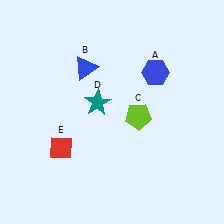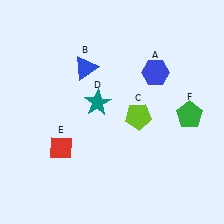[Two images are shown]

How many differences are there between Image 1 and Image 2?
There is 1 difference between the two images.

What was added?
A green pentagon (F) was added in Image 2.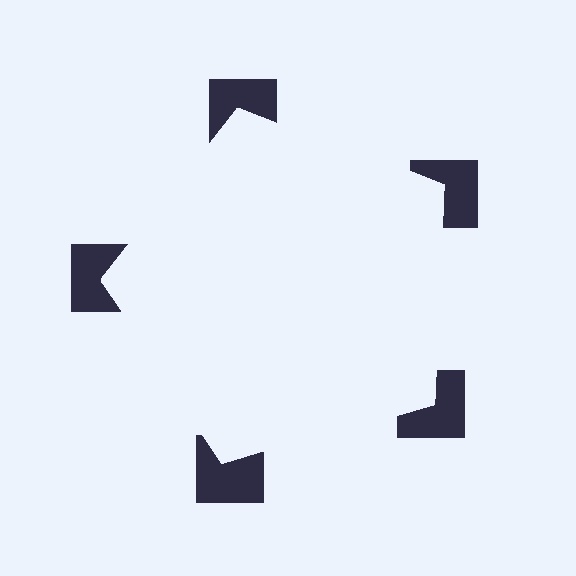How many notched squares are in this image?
There are 5 — one at each vertex of the illusory pentagon.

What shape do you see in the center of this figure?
An illusory pentagon — its edges are inferred from the aligned wedge cuts in the notched squares, not physically drawn.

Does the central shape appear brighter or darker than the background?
It typically appears slightly brighter than the background, even though no actual brightness change is drawn.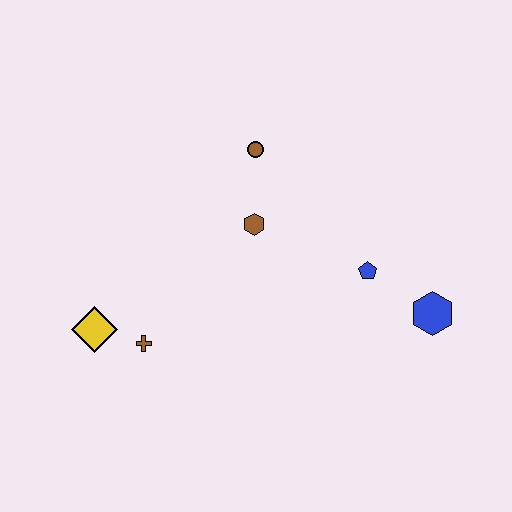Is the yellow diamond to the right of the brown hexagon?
No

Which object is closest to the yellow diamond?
The brown cross is closest to the yellow diamond.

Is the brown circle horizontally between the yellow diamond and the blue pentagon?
Yes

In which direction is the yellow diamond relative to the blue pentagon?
The yellow diamond is to the left of the blue pentagon.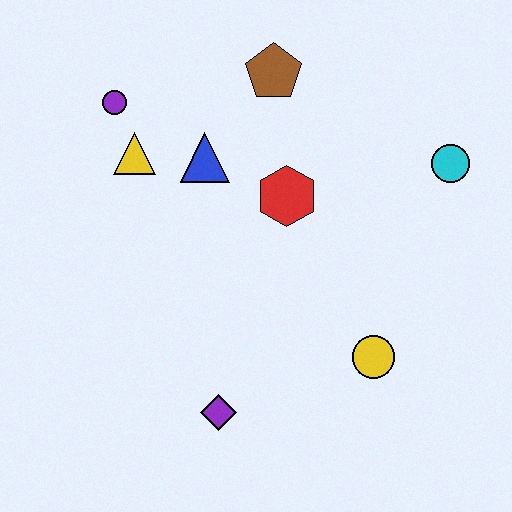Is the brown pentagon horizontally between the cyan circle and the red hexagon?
No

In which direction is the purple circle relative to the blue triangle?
The purple circle is to the left of the blue triangle.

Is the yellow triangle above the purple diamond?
Yes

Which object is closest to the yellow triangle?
The purple circle is closest to the yellow triangle.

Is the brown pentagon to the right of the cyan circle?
No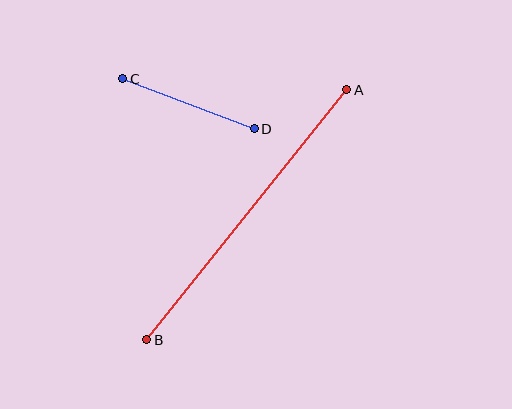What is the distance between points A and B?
The distance is approximately 320 pixels.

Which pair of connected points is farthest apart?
Points A and B are farthest apart.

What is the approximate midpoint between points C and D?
The midpoint is at approximately (189, 104) pixels.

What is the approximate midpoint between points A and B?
The midpoint is at approximately (247, 215) pixels.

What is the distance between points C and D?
The distance is approximately 141 pixels.